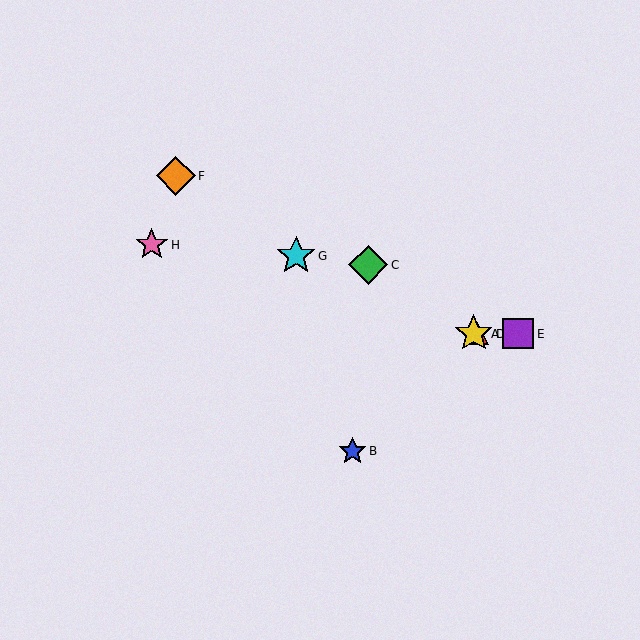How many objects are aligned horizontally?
3 objects (A, D, E) are aligned horizontally.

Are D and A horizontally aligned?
Yes, both are at y≈334.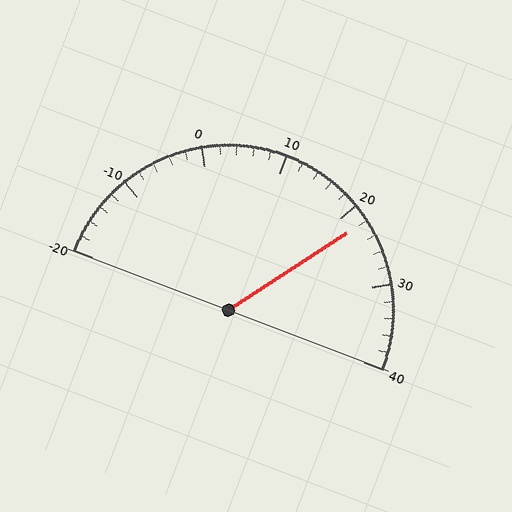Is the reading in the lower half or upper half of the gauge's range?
The reading is in the upper half of the range (-20 to 40).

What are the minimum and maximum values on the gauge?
The gauge ranges from -20 to 40.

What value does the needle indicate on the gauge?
The needle indicates approximately 22.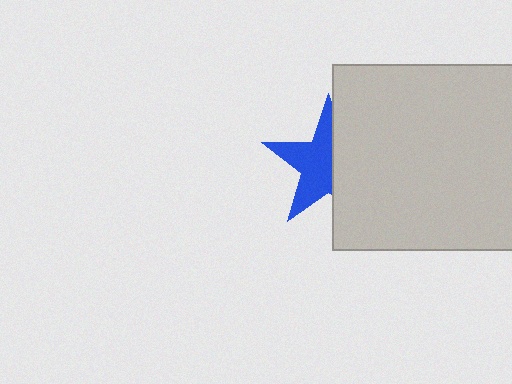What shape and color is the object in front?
The object in front is a light gray square.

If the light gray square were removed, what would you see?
You would see the complete blue star.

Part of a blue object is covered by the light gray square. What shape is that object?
It is a star.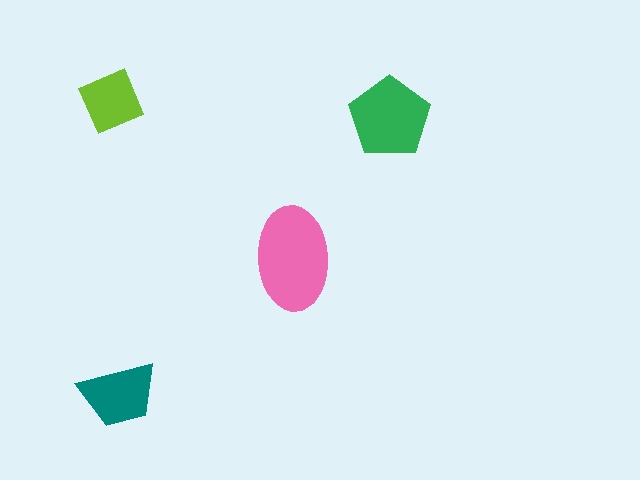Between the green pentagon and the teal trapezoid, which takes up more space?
The green pentagon.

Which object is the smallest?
The lime diamond.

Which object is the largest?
The pink ellipse.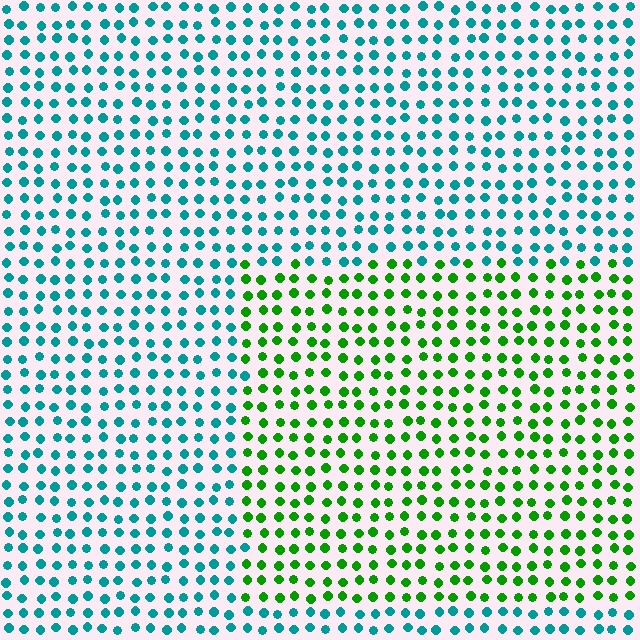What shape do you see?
I see a rectangle.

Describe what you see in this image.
The image is filled with small teal elements in a uniform arrangement. A rectangle-shaped region is visible where the elements are tinted to a slightly different hue, forming a subtle color boundary.